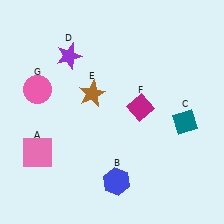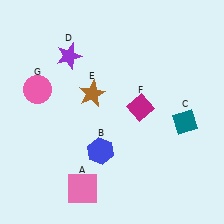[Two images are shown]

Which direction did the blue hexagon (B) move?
The blue hexagon (B) moved up.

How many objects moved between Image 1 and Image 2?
2 objects moved between the two images.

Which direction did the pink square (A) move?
The pink square (A) moved right.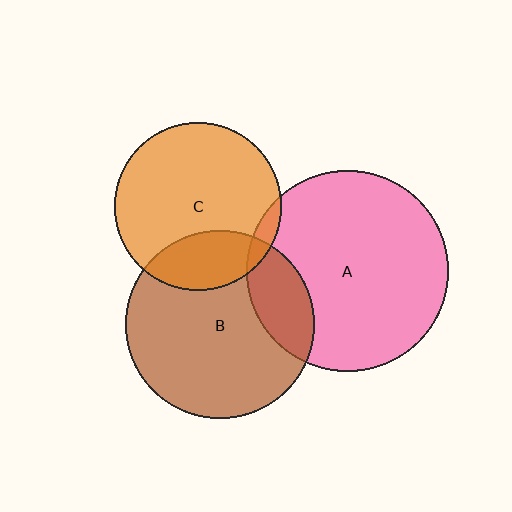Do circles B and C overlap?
Yes.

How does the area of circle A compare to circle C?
Approximately 1.4 times.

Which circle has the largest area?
Circle A (pink).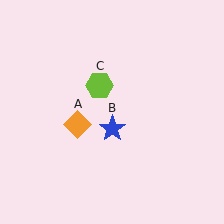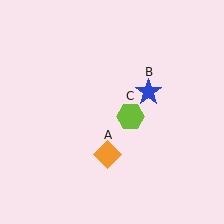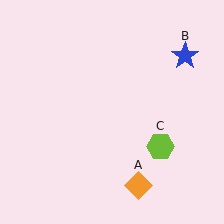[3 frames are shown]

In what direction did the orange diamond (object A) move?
The orange diamond (object A) moved down and to the right.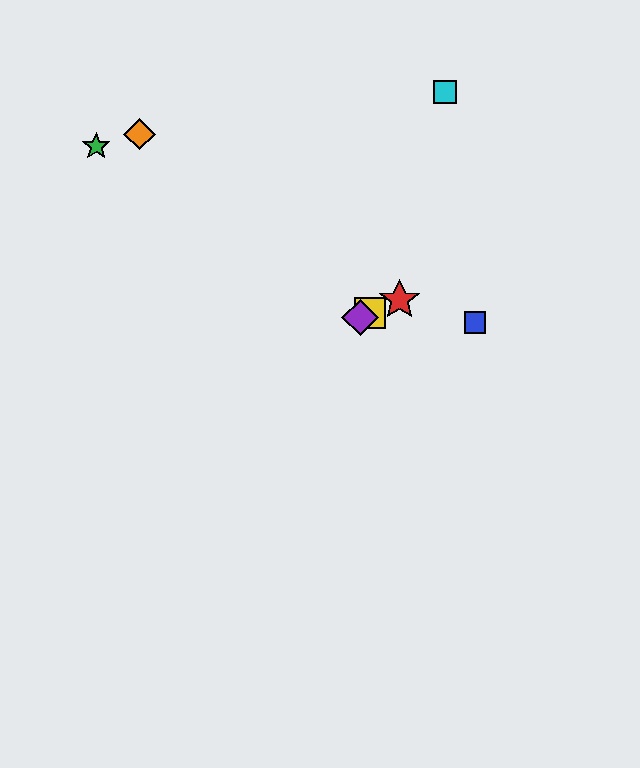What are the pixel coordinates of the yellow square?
The yellow square is at (370, 313).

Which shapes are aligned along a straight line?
The red star, the yellow square, the purple diamond are aligned along a straight line.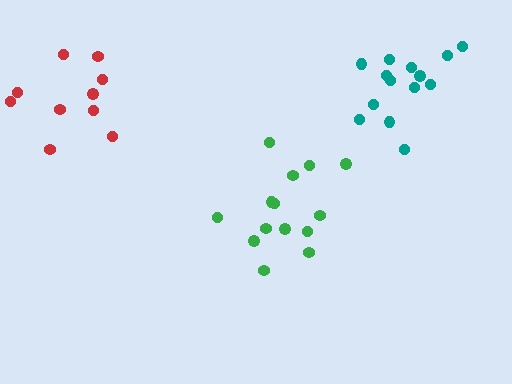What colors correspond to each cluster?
The clusters are colored: red, teal, green.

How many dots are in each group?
Group 1: 10 dots, Group 2: 14 dots, Group 3: 14 dots (38 total).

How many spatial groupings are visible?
There are 3 spatial groupings.